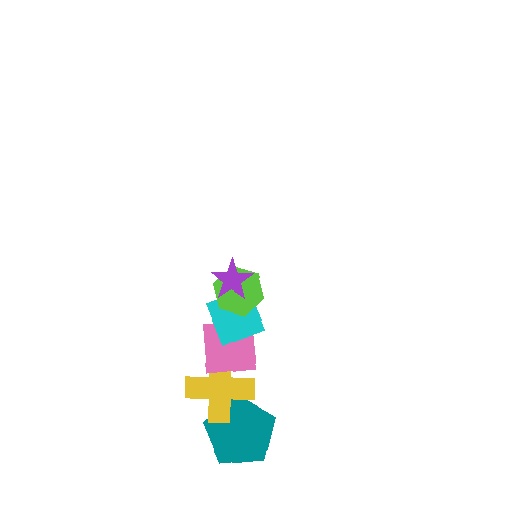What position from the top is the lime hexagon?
The lime hexagon is 2nd from the top.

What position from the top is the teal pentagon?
The teal pentagon is 6th from the top.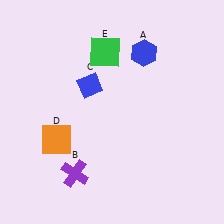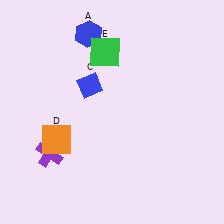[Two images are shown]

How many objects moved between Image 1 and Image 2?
2 objects moved between the two images.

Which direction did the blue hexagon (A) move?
The blue hexagon (A) moved left.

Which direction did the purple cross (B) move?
The purple cross (B) moved left.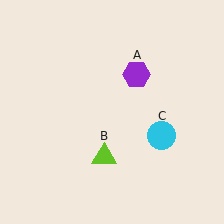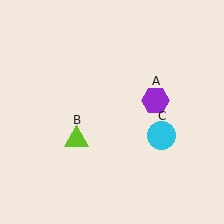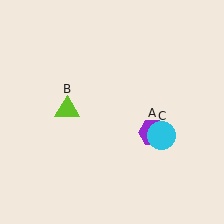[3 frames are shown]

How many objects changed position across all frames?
2 objects changed position: purple hexagon (object A), lime triangle (object B).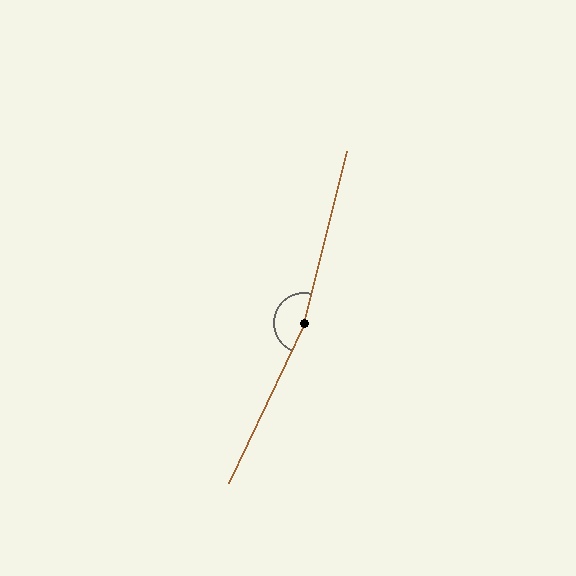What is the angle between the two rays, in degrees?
Approximately 169 degrees.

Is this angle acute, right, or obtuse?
It is obtuse.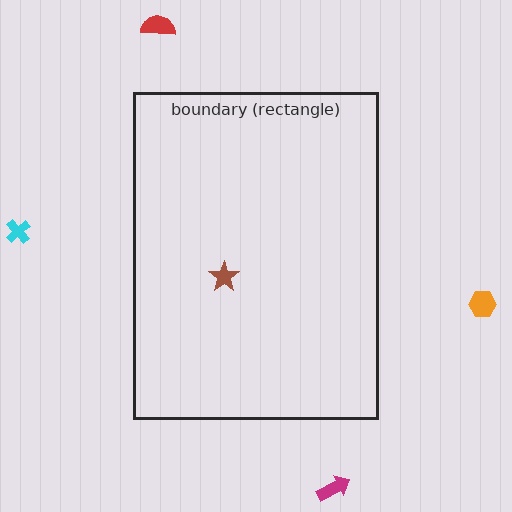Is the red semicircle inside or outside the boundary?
Outside.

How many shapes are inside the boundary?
1 inside, 4 outside.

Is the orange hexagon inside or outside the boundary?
Outside.